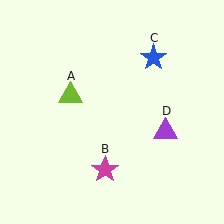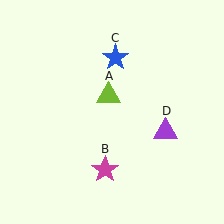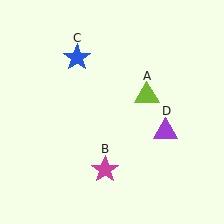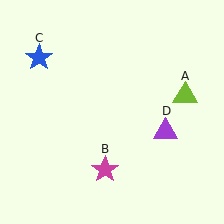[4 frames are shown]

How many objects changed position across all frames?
2 objects changed position: lime triangle (object A), blue star (object C).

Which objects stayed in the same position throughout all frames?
Magenta star (object B) and purple triangle (object D) remained stationary.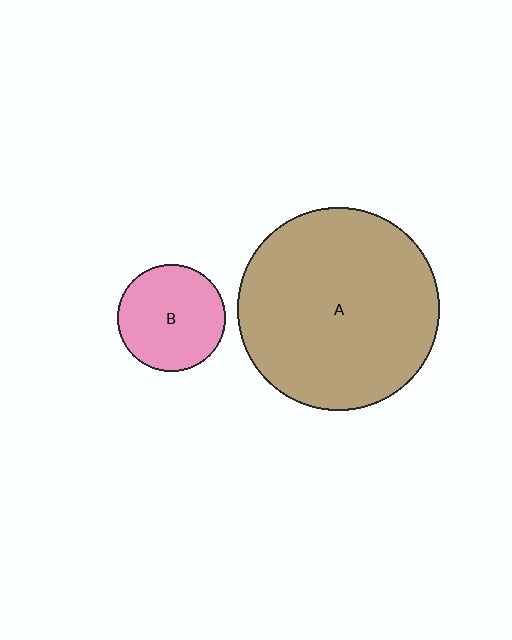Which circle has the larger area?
Circle A (brown).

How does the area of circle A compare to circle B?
Approximately 3.5 times.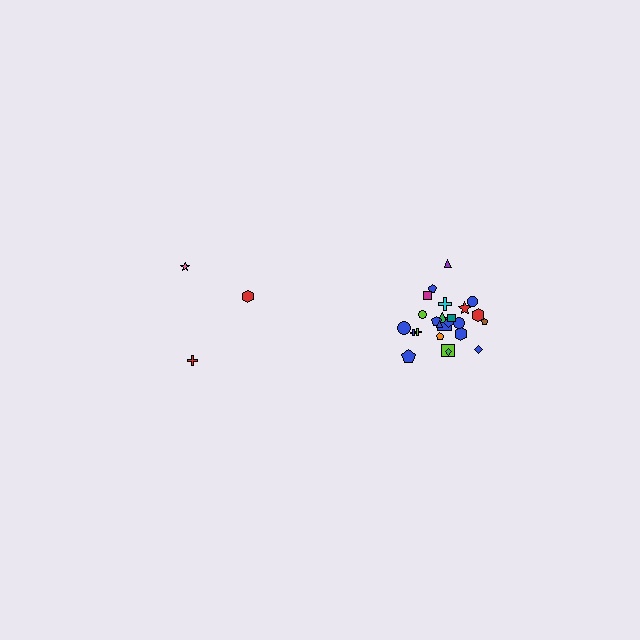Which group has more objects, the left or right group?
The right group.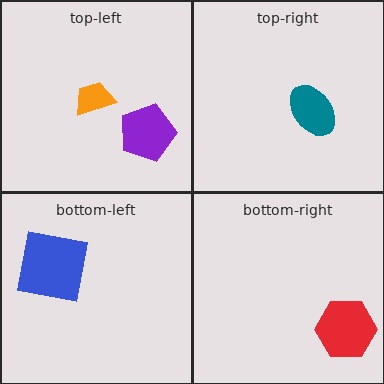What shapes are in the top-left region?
The purple pentagon, the orange trapezoid.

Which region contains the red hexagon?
The bottom-right region.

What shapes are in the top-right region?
The teal ellipse.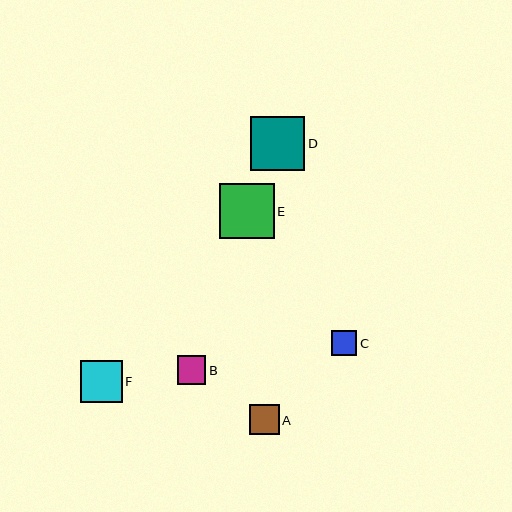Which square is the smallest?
Square C is the smallest with a size of approximately 25 pixels.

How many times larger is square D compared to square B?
Square D is approximately 1.9 times the size of square B.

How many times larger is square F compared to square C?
Square F is approximately 1.7 times the size of square C.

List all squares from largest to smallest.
From largest to smallest: E, D, F, A, B, C.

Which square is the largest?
Square E is the largest with a size of approximately 55 pixels.